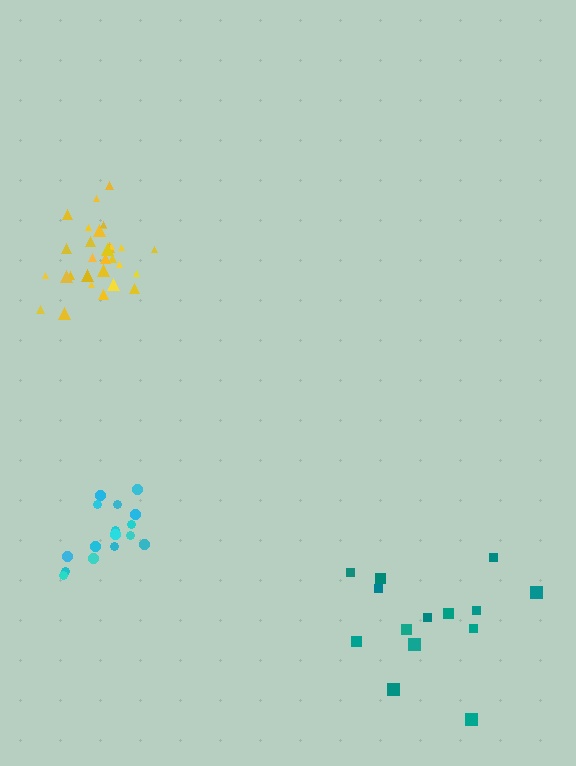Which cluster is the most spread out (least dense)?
Teal.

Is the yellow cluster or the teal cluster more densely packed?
Yellow.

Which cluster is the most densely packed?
Yellow.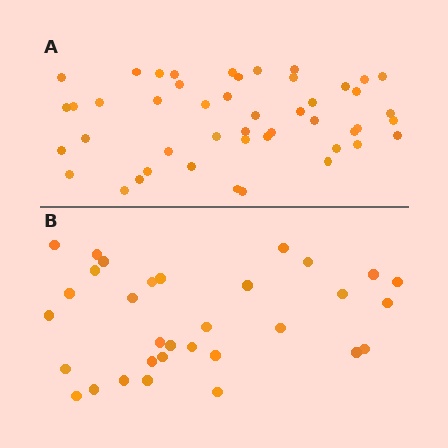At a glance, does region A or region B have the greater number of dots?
Region A (the top region) has more dots.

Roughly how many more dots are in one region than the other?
Region A has approximately 15 more dots than region B.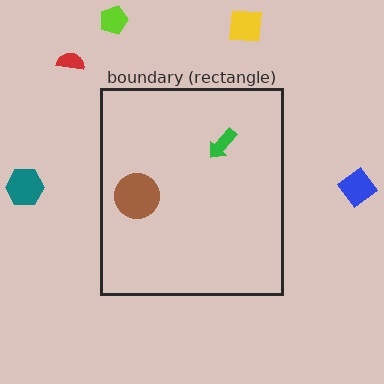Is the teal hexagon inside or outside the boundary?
Outside.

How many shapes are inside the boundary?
2 inside, 5 outside.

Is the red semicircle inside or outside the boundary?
Outside.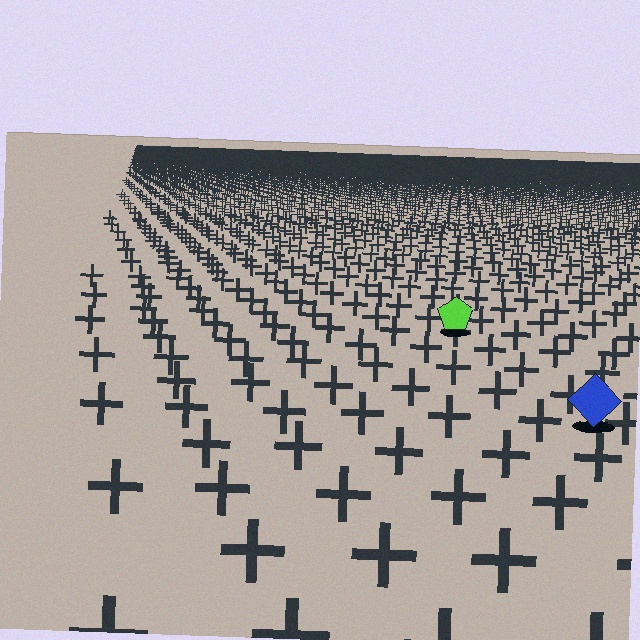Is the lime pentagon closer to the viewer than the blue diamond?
No. The blue diamond is closer — you can tell from the texture gradient: the ground texture is coarser near it.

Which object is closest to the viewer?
The blue diamond is closest. The texture marks near it are larger and more spread out.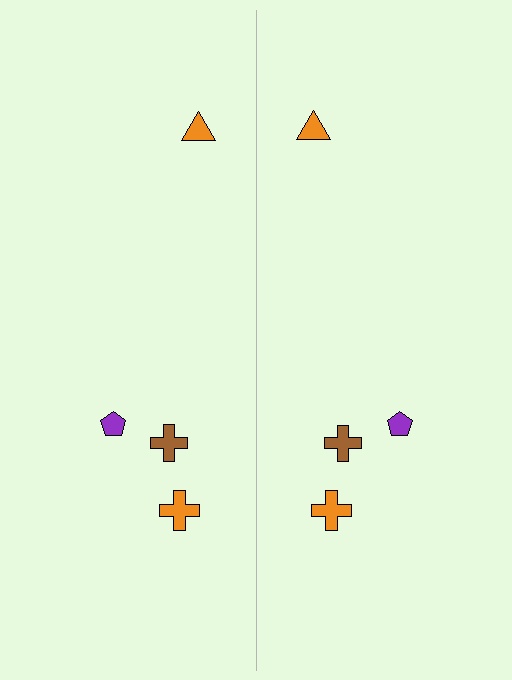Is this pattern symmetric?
Yes, this pattern has bilateral (reflection) symmetry.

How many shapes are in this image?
There are 8 shapes in this image.